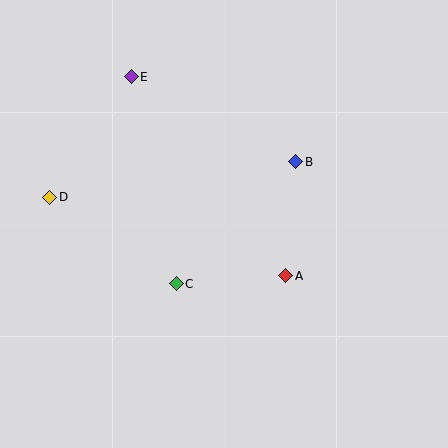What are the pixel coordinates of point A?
Point A is at (286, 276).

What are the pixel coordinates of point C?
Point C is at (176, 284).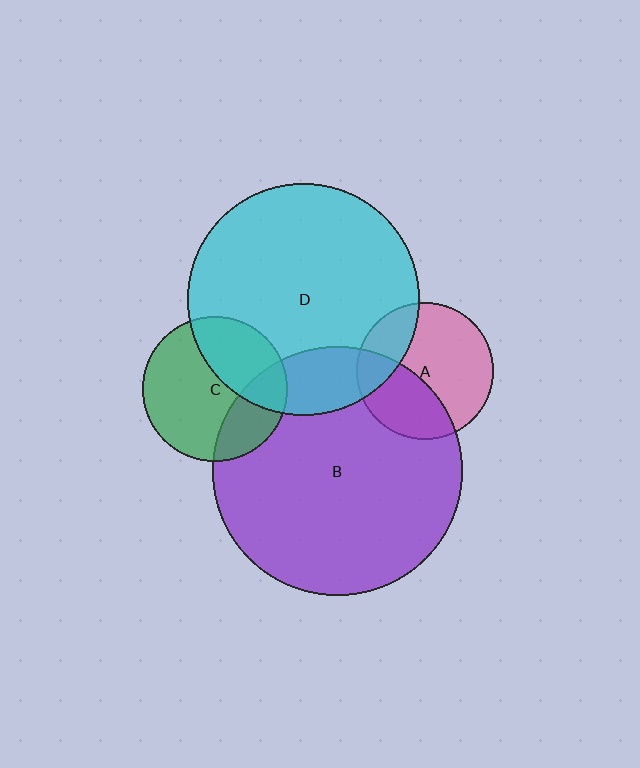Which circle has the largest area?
Circle B (purple).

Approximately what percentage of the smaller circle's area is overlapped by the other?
Approximately 35%.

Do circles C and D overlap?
Yes.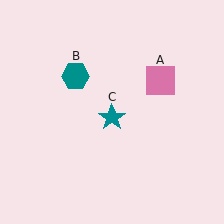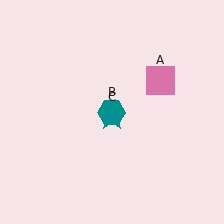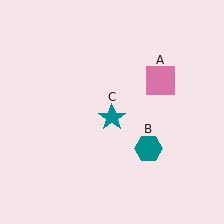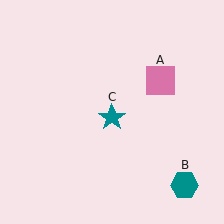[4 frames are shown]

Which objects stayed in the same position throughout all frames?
Pink square (object A) and teal star (object C) remained stationary.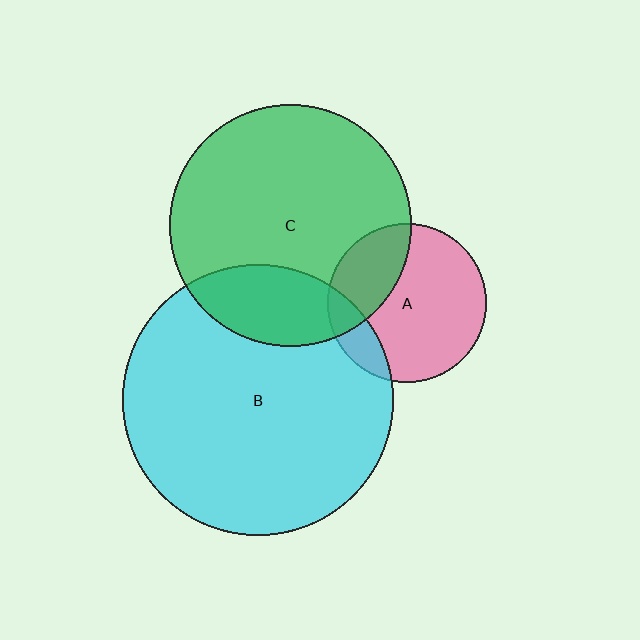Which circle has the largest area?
Circle B (cyan).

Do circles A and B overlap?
Yes.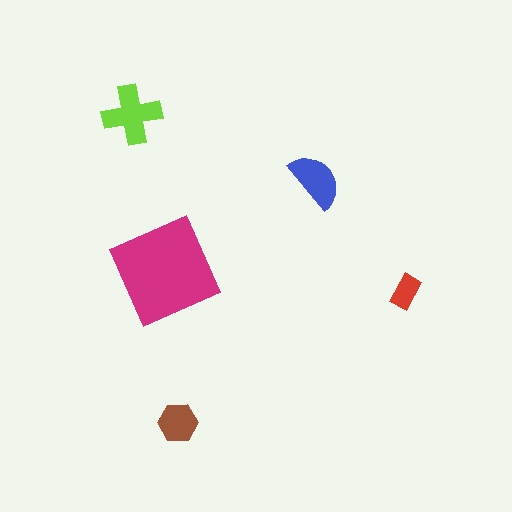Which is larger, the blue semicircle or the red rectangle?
The blue semicircle.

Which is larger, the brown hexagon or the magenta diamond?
The magenta diamond.